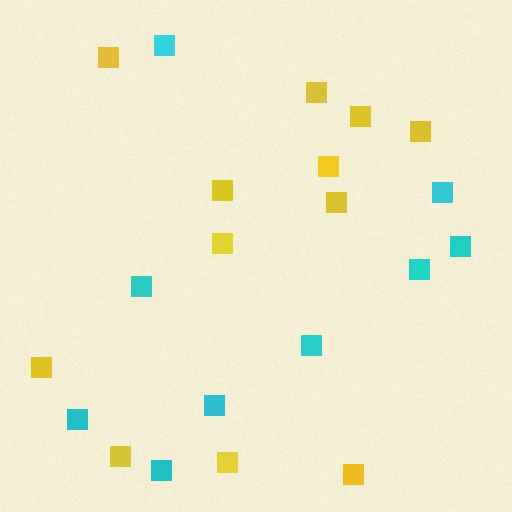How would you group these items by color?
There are 2 groups: one group of yellow squares (12) and one group of cyan squares (9).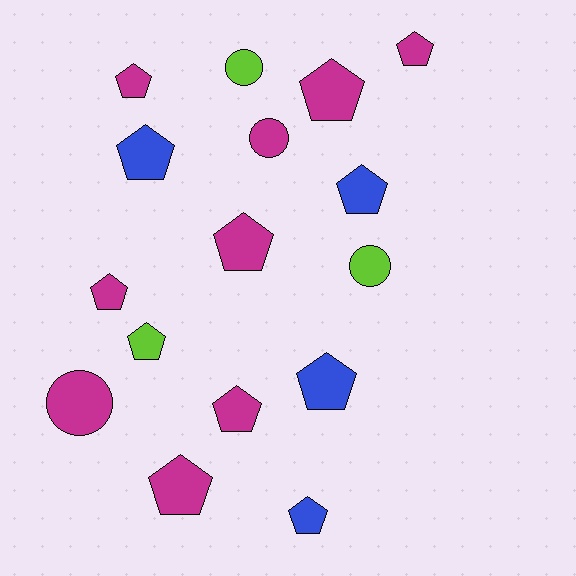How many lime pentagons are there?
There is 1 lime pentagon.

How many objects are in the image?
There are 16 objects.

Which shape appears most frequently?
Pentagon, with 12 objects.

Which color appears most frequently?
Magenta, with 9 objects.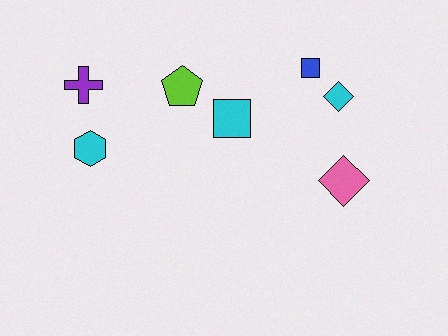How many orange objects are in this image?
There are no orange objects.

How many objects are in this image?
There are 7 objects.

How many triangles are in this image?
There are no triangles.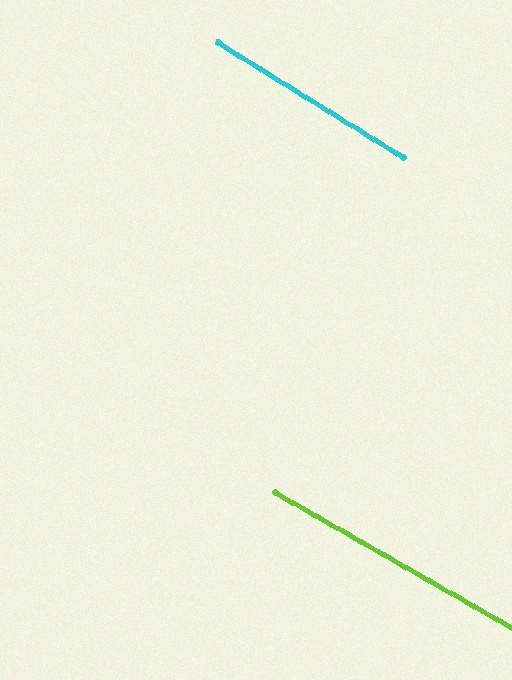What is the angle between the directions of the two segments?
Approximately 2 degrees.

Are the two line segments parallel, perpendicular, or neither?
Parallel — their directions differ by only 1.8°.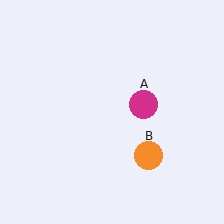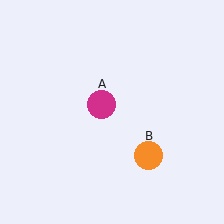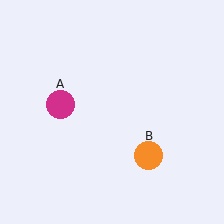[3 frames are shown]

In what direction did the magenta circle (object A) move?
The magenta circle (object A) moved left.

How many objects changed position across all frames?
1 object changed position: magenta circle (object A).